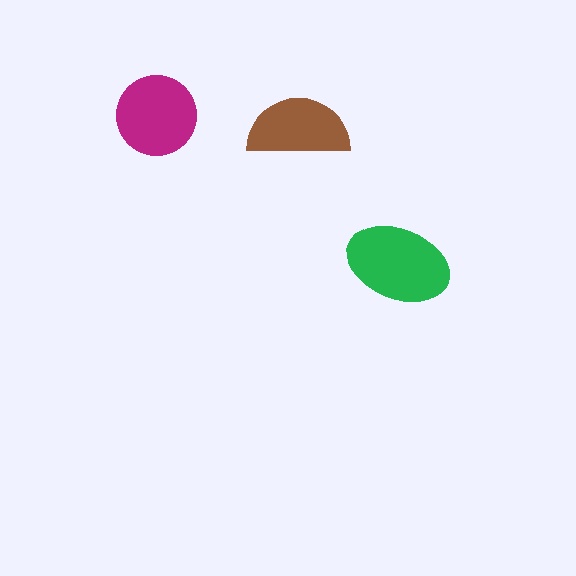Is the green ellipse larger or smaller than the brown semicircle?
Larger.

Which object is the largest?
The green ellipse.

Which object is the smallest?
The brown semicircle.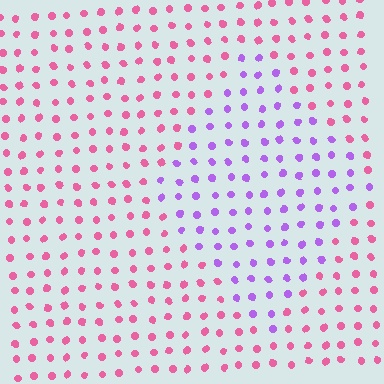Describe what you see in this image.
The image is filled with small pink elements in a uniform arrangement. A diamond-shaped region is visible where the elements are tinted to a slightly different hue, forming a subtle color boundary.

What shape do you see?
I see a diamond.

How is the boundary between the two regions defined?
The boundary is defined purely by a slight shift in hue (about 56 degrees). Spacing, size, and orientation are identical on both sides.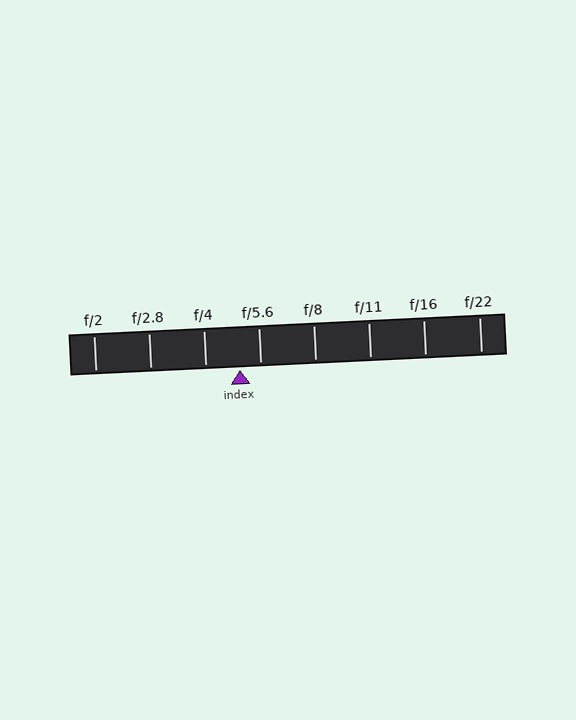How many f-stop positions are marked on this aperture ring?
There are 8 f-stop positions marked.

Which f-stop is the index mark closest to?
The index mark is closest to f/5.6.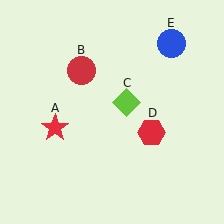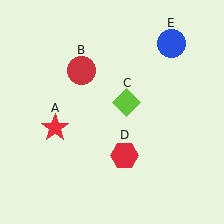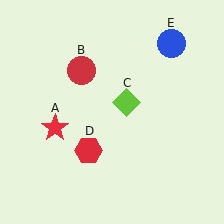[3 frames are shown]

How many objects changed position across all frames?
1 object changed position: red hexagon (object D).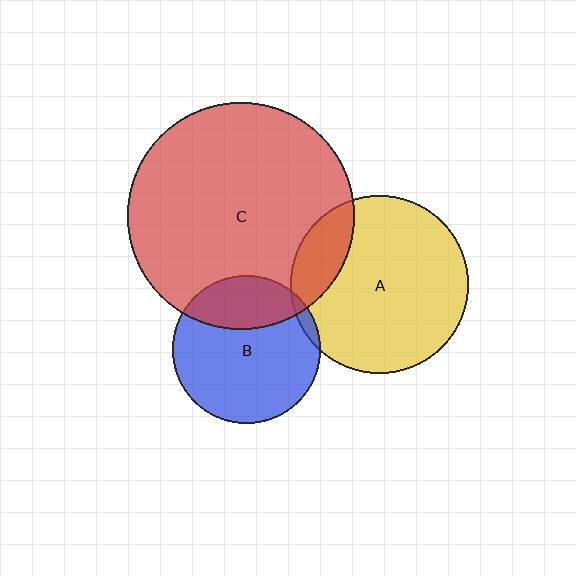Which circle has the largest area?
Circle C (red).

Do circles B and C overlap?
Yes.